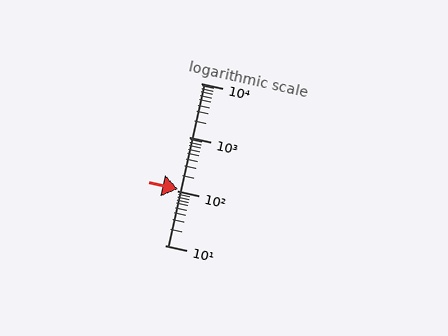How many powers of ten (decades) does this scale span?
The scale spans 3 decades, from 10 to 10000.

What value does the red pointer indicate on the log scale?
The pointer indicates approximately 110.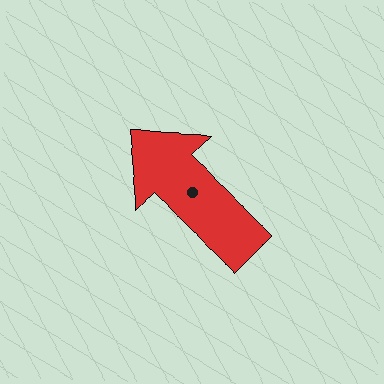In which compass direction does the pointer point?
Northwest.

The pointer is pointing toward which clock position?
Roughly 10 o'clock.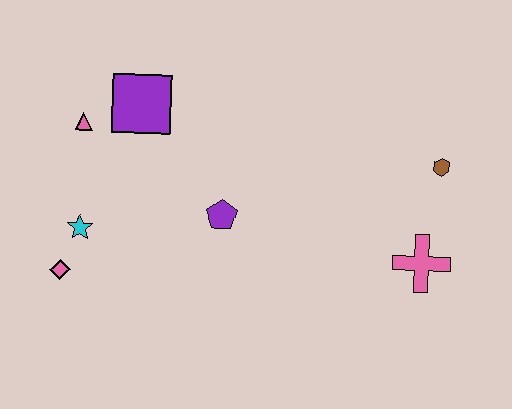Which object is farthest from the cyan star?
The brown hexagon is farthest from the cyan star.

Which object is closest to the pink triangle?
The purple square is closest to the pink triangle.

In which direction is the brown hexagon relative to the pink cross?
The brown hexagon is above the pink cross.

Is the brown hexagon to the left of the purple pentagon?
No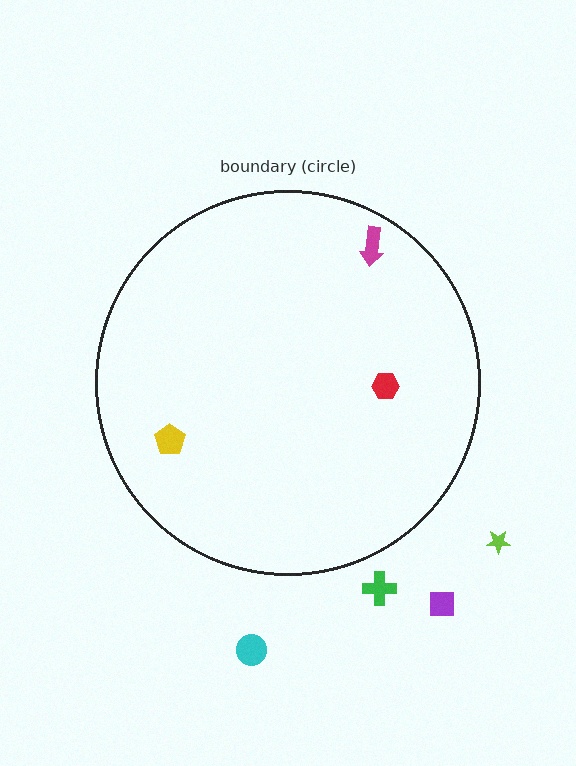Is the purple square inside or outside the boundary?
Outside.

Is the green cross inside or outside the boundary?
Outside.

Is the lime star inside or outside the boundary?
Outside.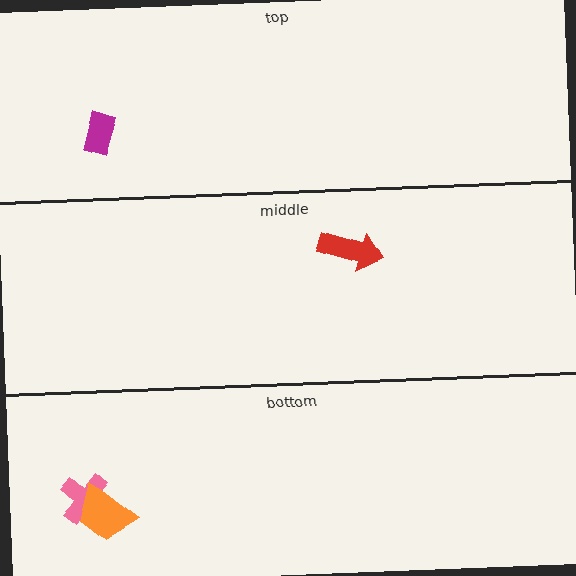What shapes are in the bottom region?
The pink cross, the orange trapezoid.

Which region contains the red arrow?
The middle region.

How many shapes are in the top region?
1.